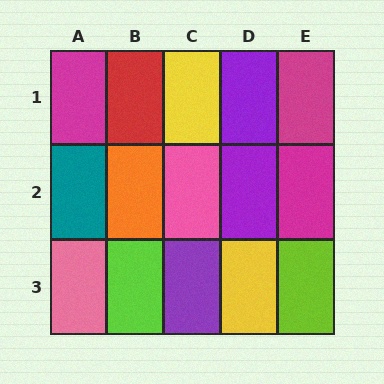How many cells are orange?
1 cell is orange.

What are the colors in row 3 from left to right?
Pink, lime, purple, yellow, lime.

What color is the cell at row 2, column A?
Teal.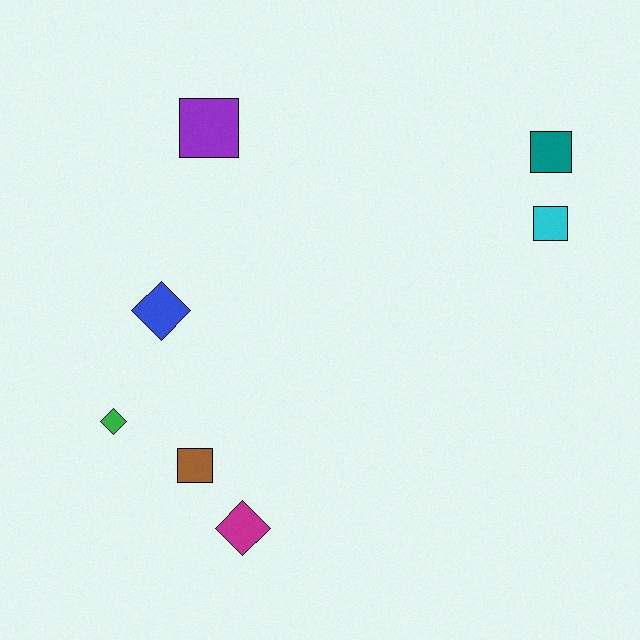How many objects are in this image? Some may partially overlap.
There are 7 objects.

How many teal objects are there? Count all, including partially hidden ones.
There is 1 teal object.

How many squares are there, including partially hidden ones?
There are 4 squares.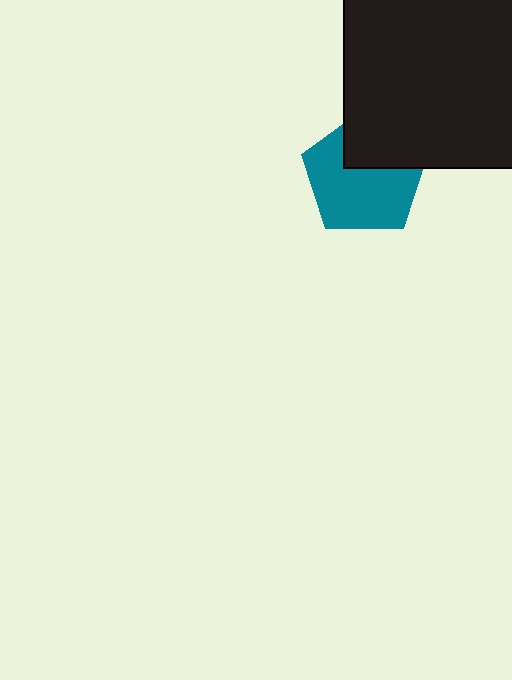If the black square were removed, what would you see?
You would see the complete teal pentagon.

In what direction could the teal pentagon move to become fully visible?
The teal pentagon could move down. That would shift it out from behind the black square entirely.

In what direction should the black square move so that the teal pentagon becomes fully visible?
The black square should move up. That is the shortest direction to clear the overlap and leave the teal pentagon fully visible.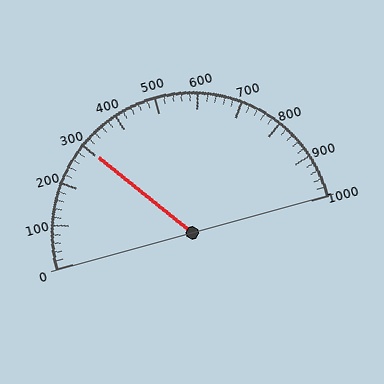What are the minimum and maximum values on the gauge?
The gauge ranges from 0 to 1000.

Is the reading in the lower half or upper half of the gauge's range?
The reading is in the lower half of the range (0 to 1000).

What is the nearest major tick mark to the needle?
The nearest major tick mark is 300.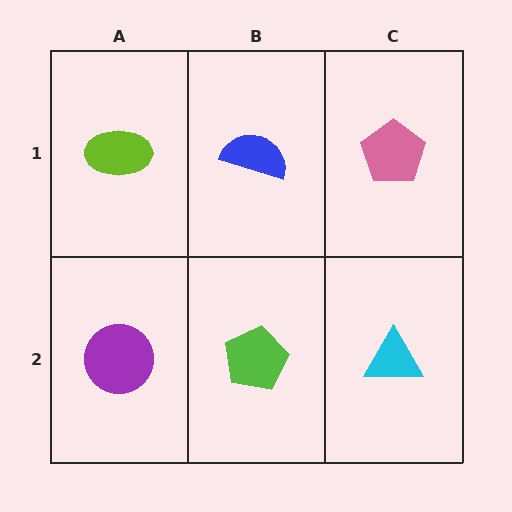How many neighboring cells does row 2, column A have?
2.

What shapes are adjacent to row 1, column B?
A lime pentagon (row 2, column B), a lime ellipse (row 1, column A), a pink pentagon (row 1, column C).